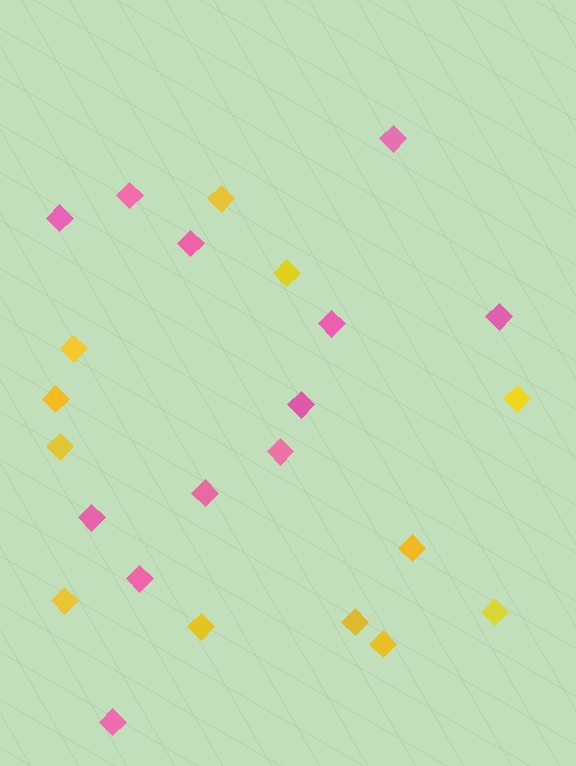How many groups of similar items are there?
There are 2 groups: one group of pink diamonds (12) and one group of yellow diamonds (12).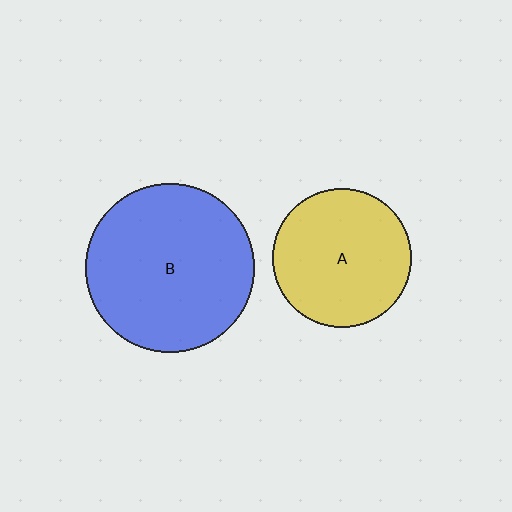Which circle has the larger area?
Circle B (blue).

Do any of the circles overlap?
No, none of the circles overlap.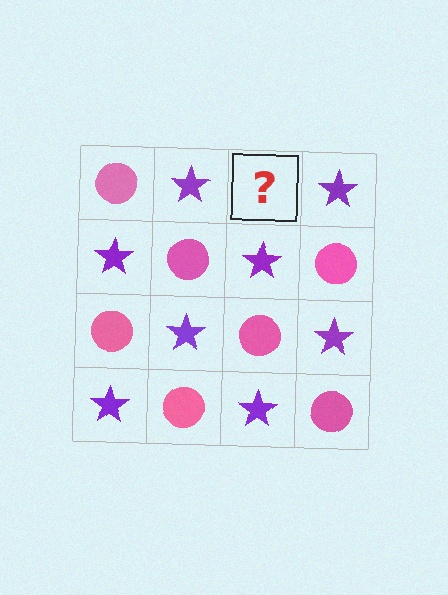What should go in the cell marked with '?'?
The missing cell should contain a pink circle.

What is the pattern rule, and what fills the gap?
The rule is that it alternates pink circle and purple star in a checkerboard pattern. The gap should be filled with a pink circle.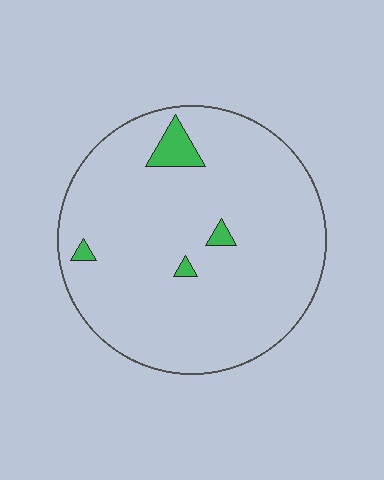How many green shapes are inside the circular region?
4.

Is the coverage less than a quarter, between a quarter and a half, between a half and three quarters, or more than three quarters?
Less than a quarter.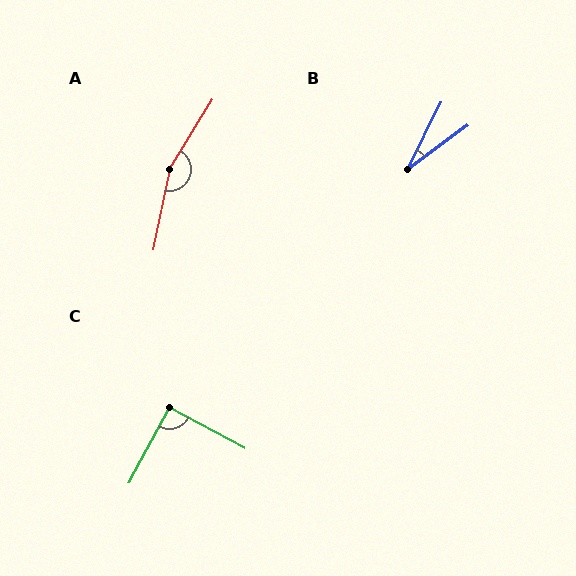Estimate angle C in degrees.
Approximately 90 degrees.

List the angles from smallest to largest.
B (27°), C (90°), A (160°).